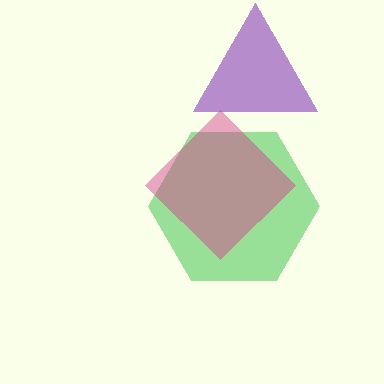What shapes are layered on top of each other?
The layered shapes are: a green hexagon, a purple triangle, a magenta diamond.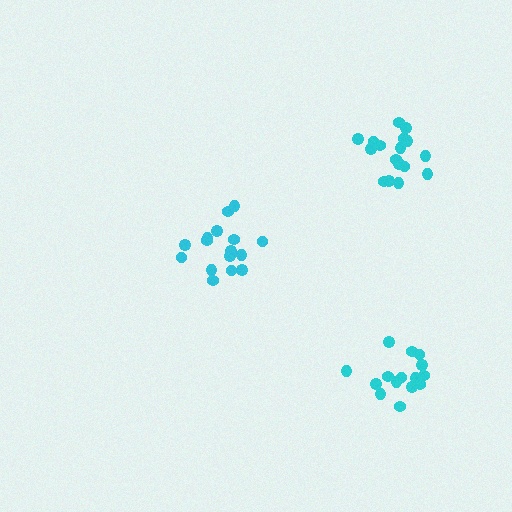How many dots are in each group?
Group 1: 18 dots, Group 2: 15 dots, Group 3: 16 dots (49 total).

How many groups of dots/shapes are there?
There are 3 groups.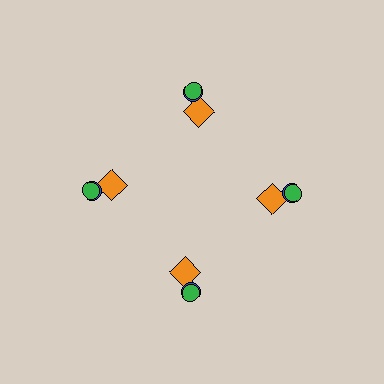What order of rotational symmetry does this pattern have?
This pattern has 4-fold rotational symmetry.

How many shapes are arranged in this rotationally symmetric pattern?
There are 12 shapes, arranged in 4 groups of 3.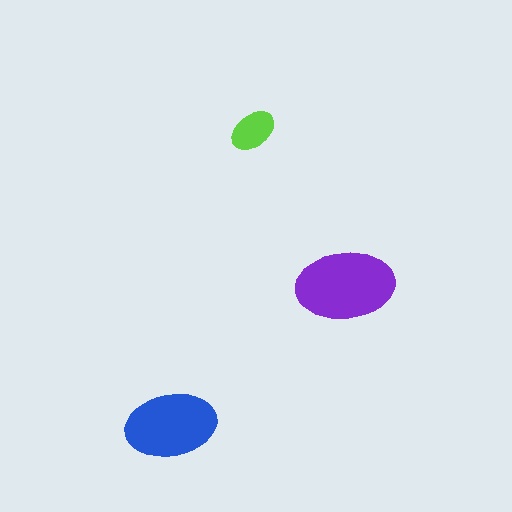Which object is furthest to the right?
The purple ellipse is rightmost.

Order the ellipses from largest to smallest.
the purple one, the blue one, the lime one.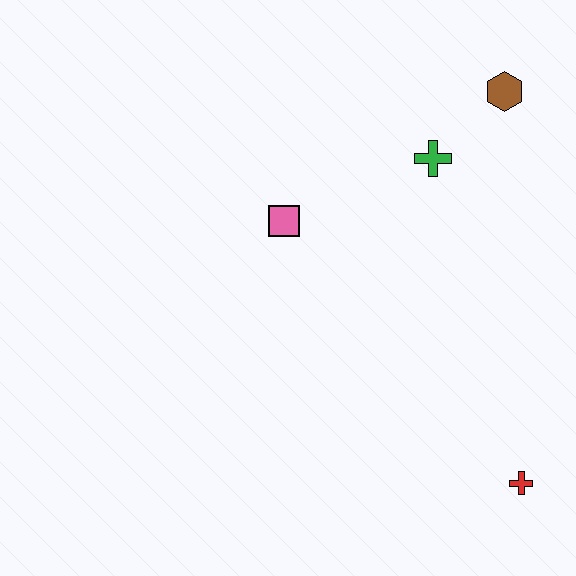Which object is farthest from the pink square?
The red cross is farthest from the pink square.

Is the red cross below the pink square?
Yes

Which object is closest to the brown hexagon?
The green cross is closest to the brown hexagon.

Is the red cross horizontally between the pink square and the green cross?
No